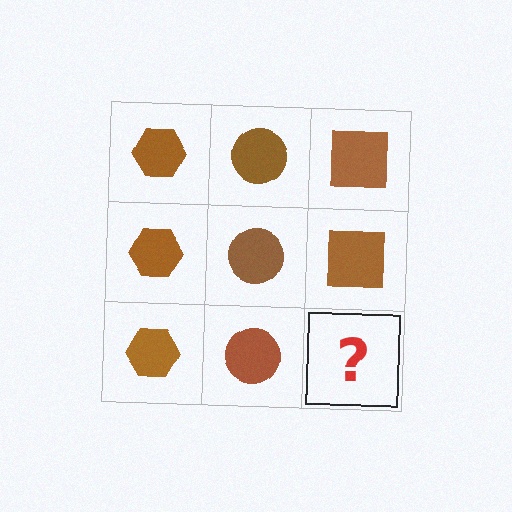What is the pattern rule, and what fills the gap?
The rule is that each column has a consistent shape. The gap should be filled with a brown square.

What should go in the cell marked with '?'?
The missing cell should contain a brown square.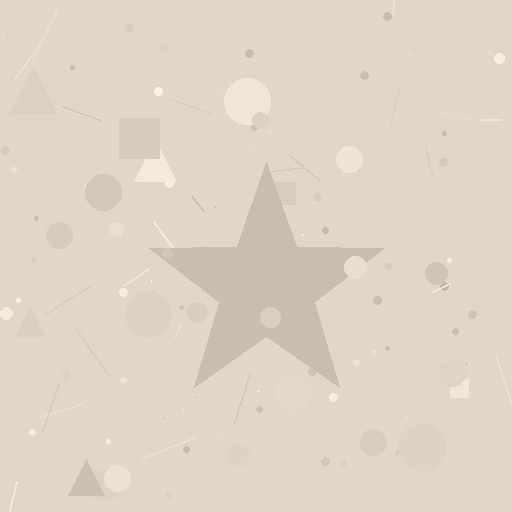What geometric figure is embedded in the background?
A star is embedded in the background.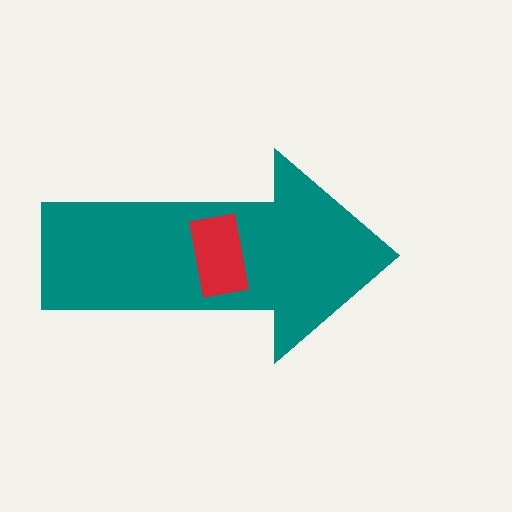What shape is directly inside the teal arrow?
The red rectangle.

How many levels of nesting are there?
2.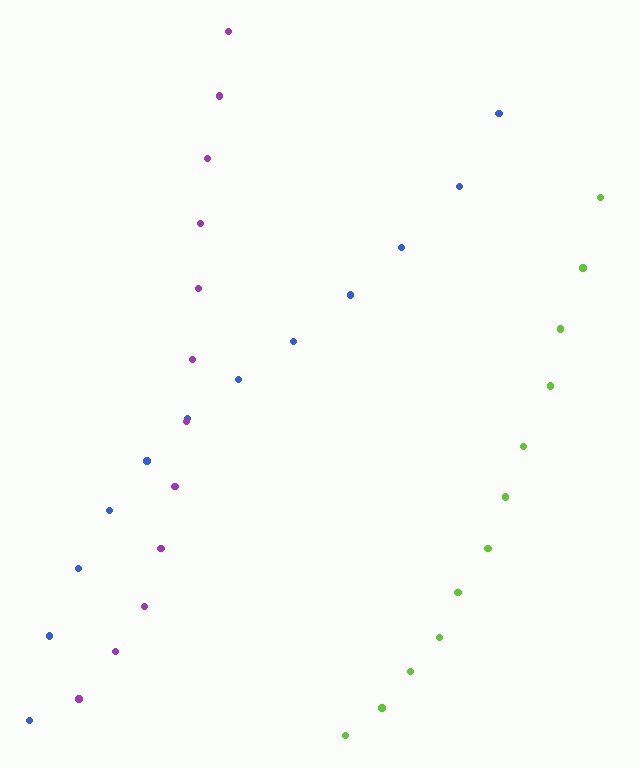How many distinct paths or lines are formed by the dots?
There are 3 distinct paths.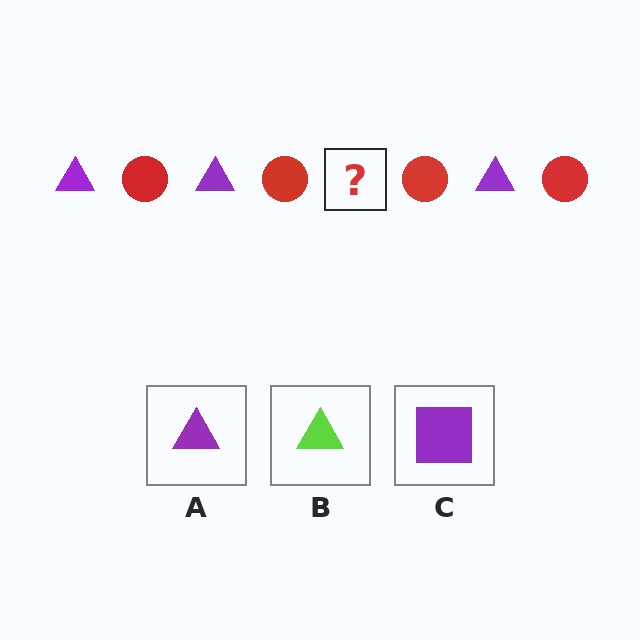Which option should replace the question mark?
Option A.